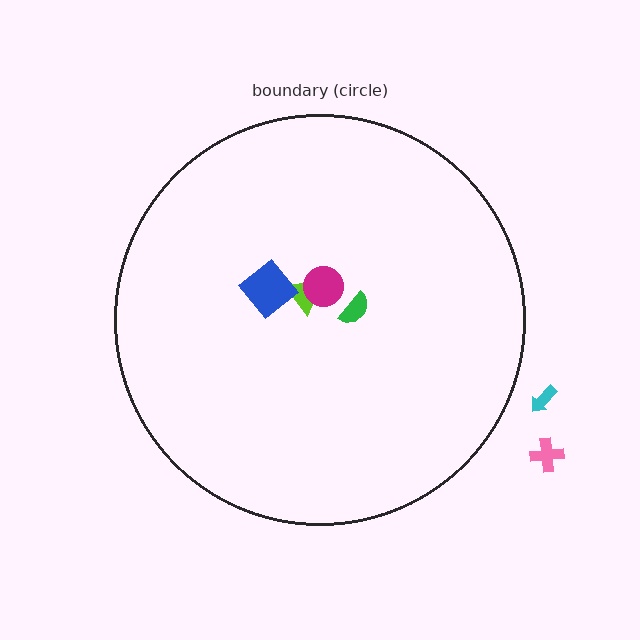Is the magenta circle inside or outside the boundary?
Inside.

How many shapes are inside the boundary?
4 inside, 2 outside.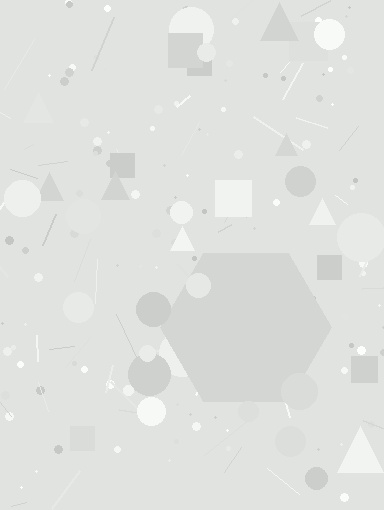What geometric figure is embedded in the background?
A hexagon is embedded in the background.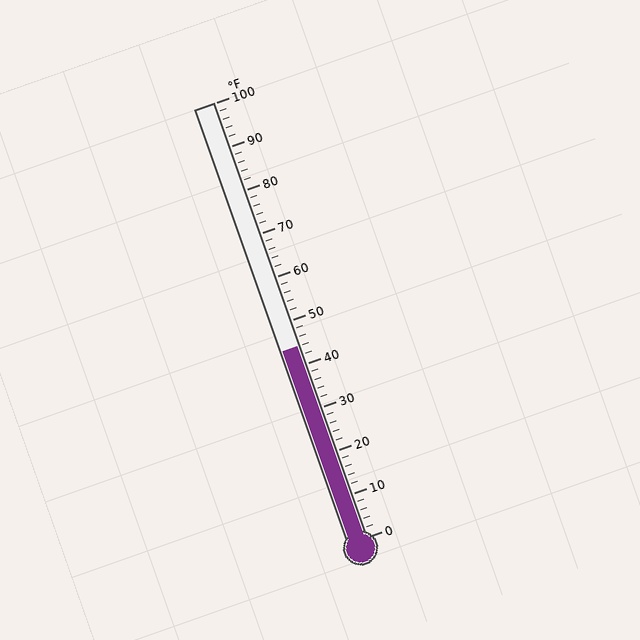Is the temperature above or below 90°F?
The temperature is below 90°F.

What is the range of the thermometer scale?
The thermometer scale ranges from 0°F to 100°F.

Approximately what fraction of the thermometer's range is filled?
The thermometer is filled to approximately 45% of its range.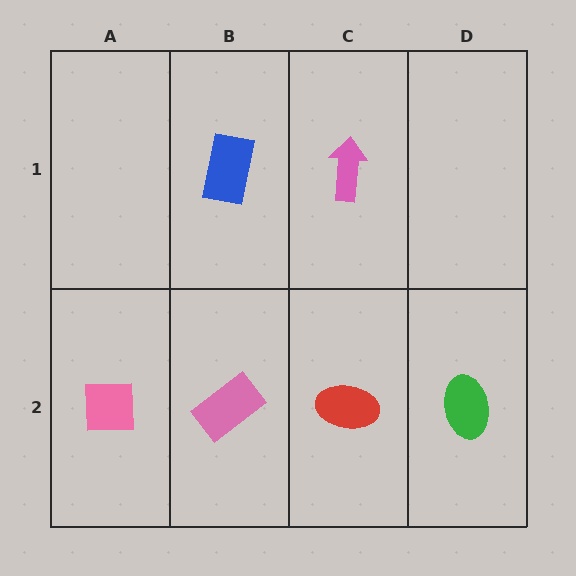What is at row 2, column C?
A red ellipse.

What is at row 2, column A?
A pink square.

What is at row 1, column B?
A blue rectangle.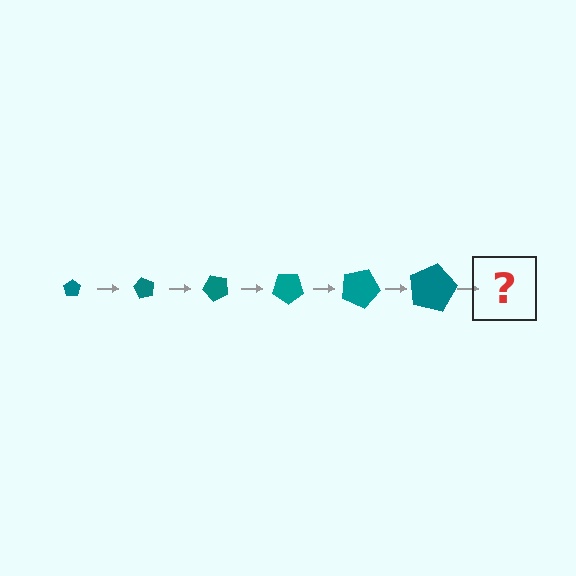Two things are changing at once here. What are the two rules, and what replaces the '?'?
The two rules are that the pentagon grows larger each step and it rotates 60 degrees each step. The '?' should be a pentagon, larger than the previous one and rotated 360 degrees from the start.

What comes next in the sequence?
The next element should be a pentagon, larger than the previous one and rotated 360 degrees from the start.